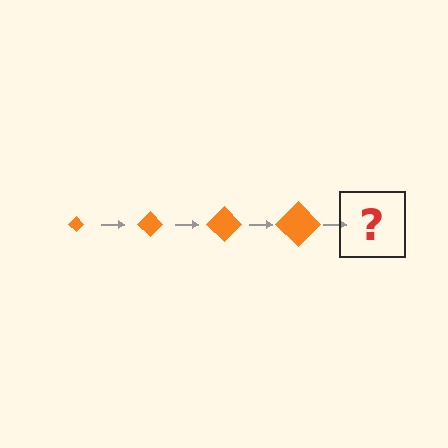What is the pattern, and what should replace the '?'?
The pattern is that the diamond gets progressively larger each step. The '?' should be an orange diamond, larger than the previous one.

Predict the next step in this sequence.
The next step is an orange diamond, larger than the previous one.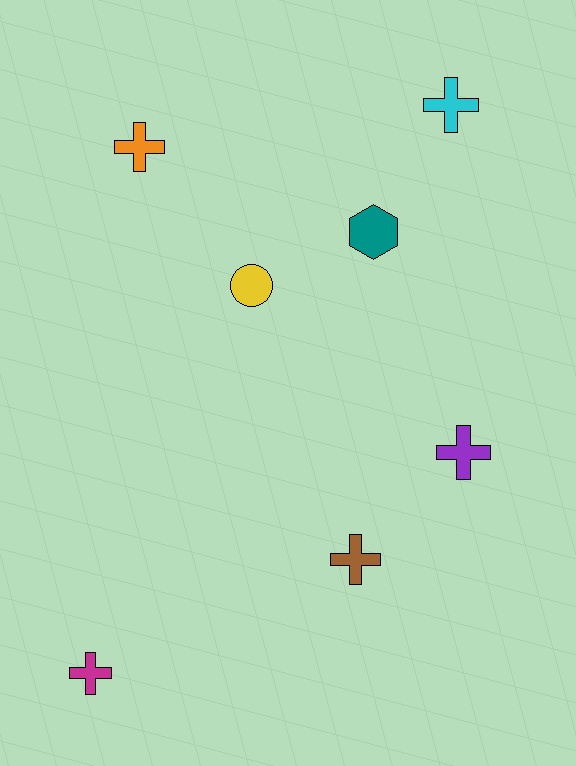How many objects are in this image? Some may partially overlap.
There are 7 objects.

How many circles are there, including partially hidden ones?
There is 1 circle.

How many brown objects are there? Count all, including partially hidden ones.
There is 1 brown object.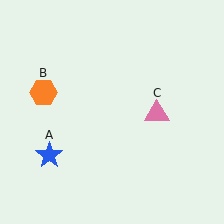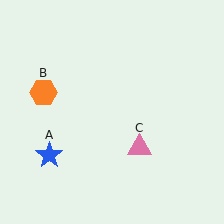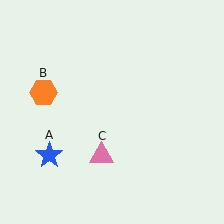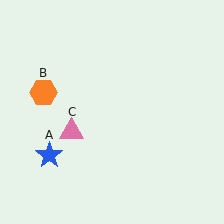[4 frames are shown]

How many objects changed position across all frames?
1 object changed position: pink triangle (object C).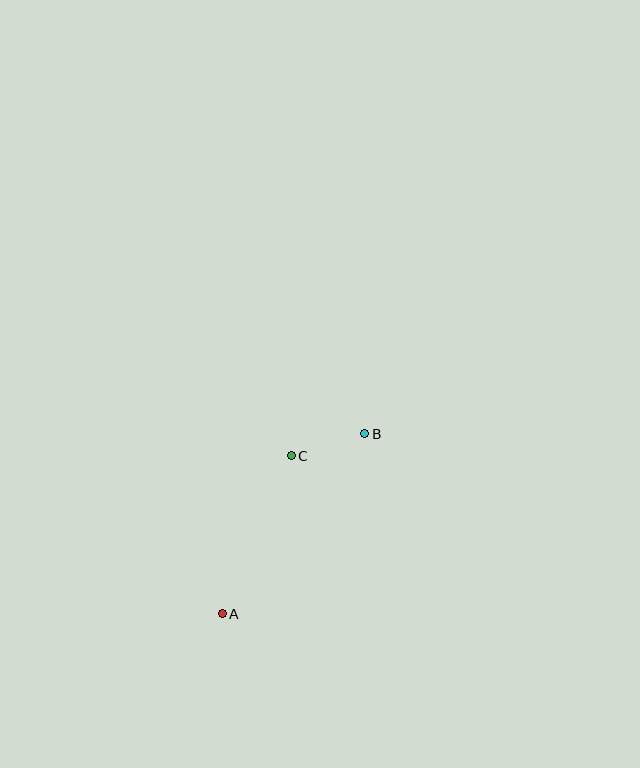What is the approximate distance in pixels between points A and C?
The distance between A and C is approximately 172 pixels.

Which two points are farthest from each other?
Points A and B are farthest from each other.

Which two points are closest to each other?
Points B and C are closest to each other.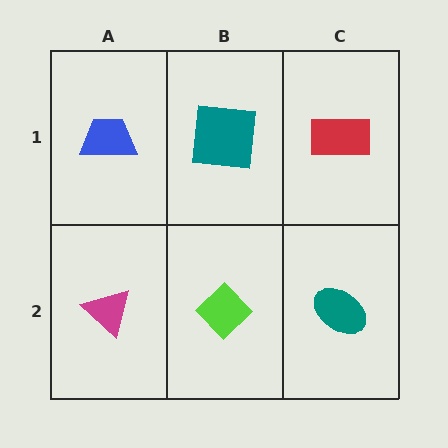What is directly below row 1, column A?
A magenta triangle.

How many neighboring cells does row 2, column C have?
2.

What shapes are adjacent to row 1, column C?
A teal ellipse (row 2, column C), a teal square (row 1, column B).